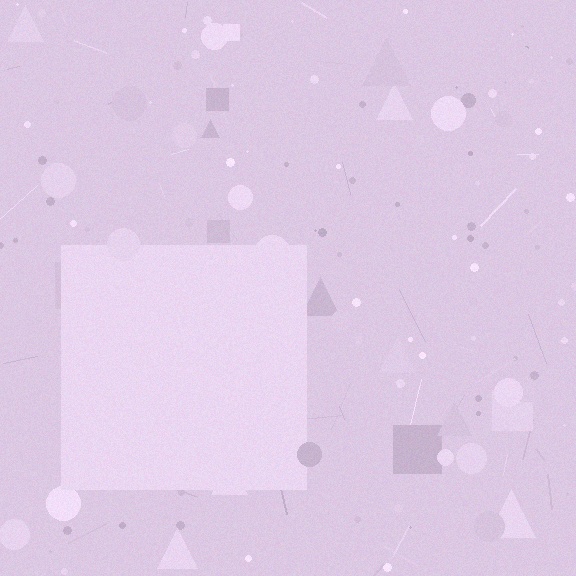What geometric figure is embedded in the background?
A square is embedded in the background.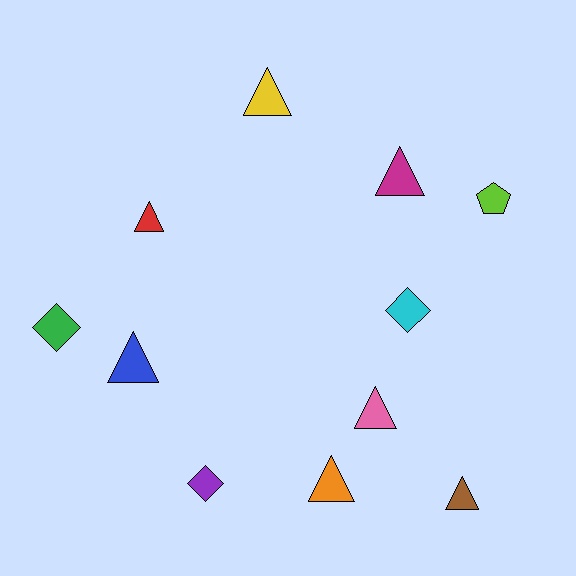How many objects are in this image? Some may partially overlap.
There are 11 objects.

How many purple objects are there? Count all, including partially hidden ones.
There is 1 purple object.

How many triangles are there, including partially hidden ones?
There are 7 triangles.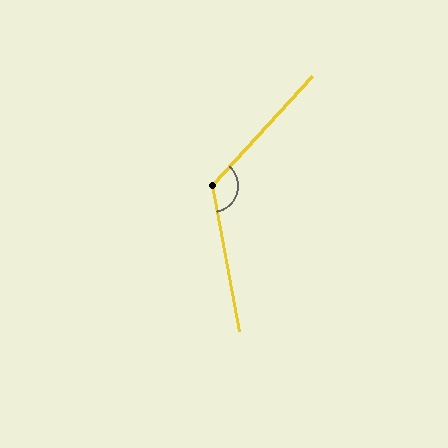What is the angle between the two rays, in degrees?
Approximately 127 degrees.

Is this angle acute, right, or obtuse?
It is obtuse.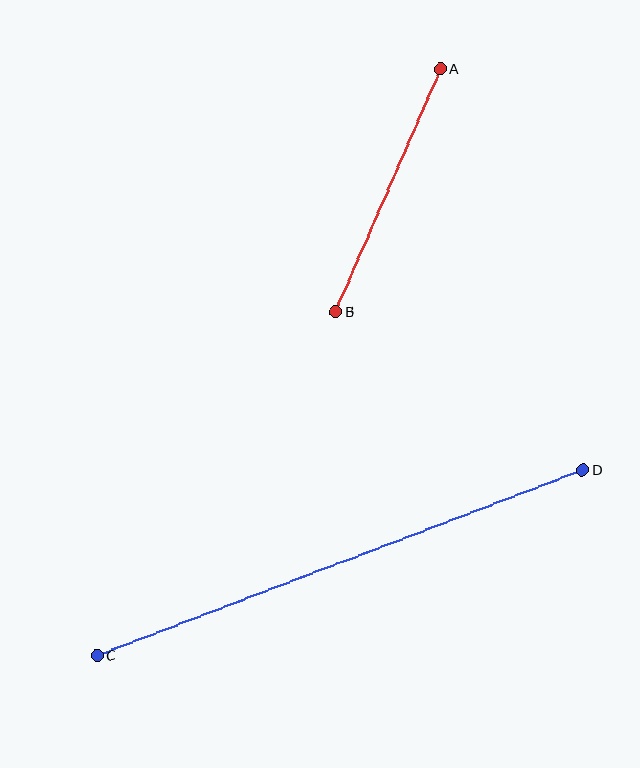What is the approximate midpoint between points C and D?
The midpoint is at approximately (340, 563) pixels.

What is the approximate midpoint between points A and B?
The midpoint is at approximately (388, 191) pixels.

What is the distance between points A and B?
The distance is approximately 264 pixels.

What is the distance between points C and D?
The distance is approximately 520 pixels.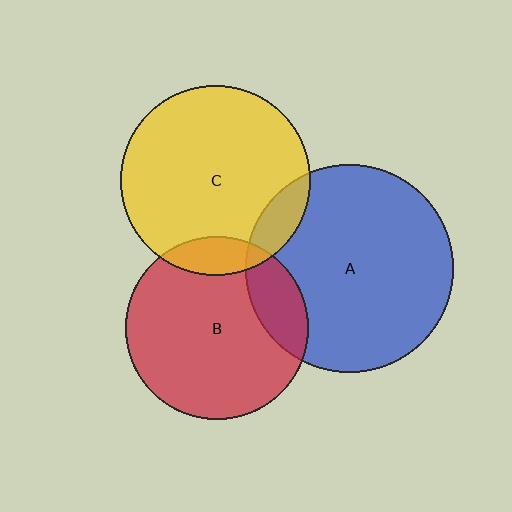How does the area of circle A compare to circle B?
Approximately 1.3 times.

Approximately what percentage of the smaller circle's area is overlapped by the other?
Approximately 15%.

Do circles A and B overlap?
Yes.